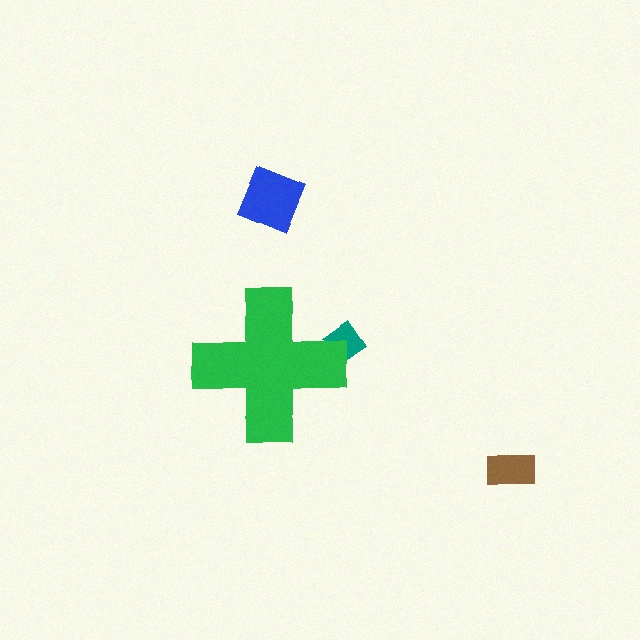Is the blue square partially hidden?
No, the blue square is fully visible.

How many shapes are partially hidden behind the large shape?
1 shape is partially hidden.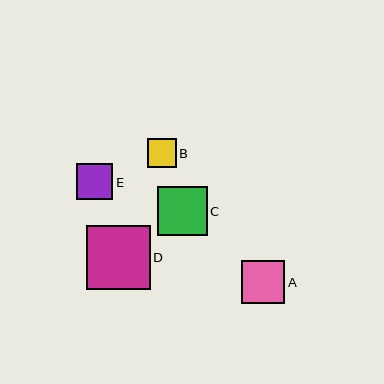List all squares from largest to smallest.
From largest to smallest: D, C, A, E, B.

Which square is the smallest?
Square B is the smallest with a size of approximately 29 pixels.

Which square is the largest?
Square D is the largest with a size of approximately 64 pixels.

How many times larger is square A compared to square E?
Square A is approximately 1.2 times the size of square E.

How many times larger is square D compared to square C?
Square D is approximately 1.3 times the size of square C.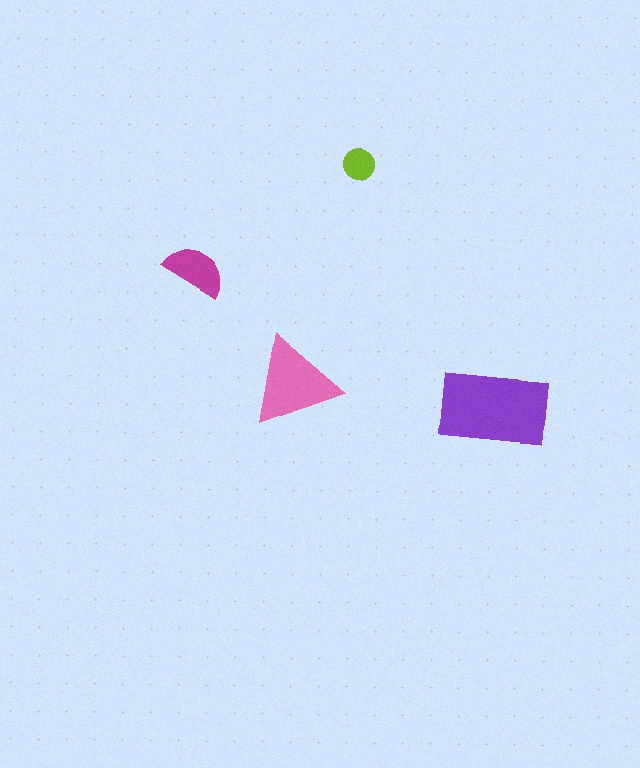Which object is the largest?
The purple rectangle.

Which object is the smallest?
The lime circle.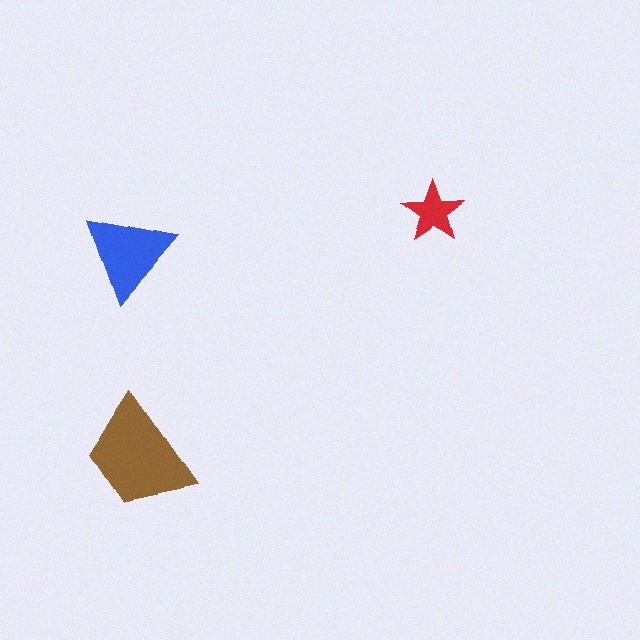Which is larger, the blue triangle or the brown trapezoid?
The brown trapezoid.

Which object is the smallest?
The red star.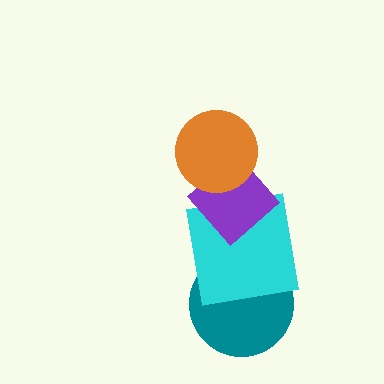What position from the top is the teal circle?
The teal circle is 4th from the top.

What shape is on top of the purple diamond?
The orange circle is on top of the purple diamond.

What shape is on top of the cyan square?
The purple diamond is on top of the cyan square.